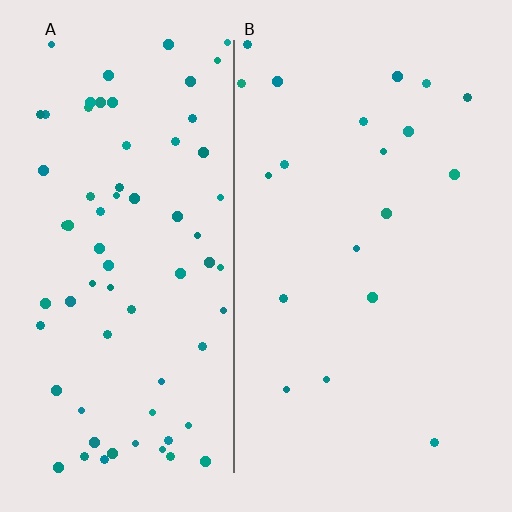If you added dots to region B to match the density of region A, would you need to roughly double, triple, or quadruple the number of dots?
Approximately quadruple.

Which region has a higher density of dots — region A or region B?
A (the left).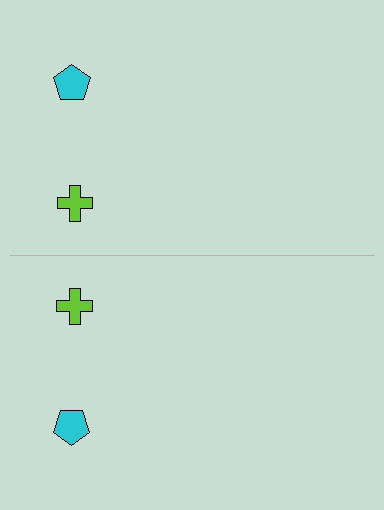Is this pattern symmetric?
Yes, this pattern has bilateral (reflection) symmetry.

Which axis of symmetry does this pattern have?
The pattern has a horizontal axis of symmetry running through the center of the image.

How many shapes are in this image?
There are 4 shapes in this image.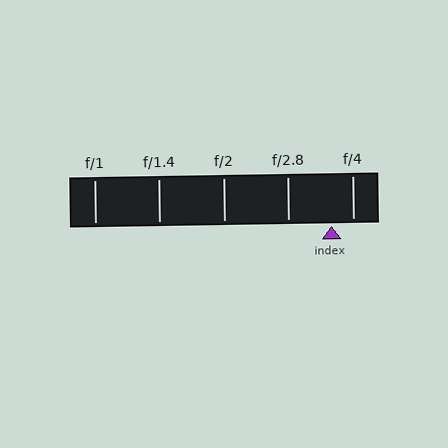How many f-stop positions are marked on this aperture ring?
There are 5 f-stop positions marked.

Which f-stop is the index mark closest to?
The index mark is closest to f/4.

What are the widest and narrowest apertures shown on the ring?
The widest aperture shown is f/1 and the narrowest is f/4.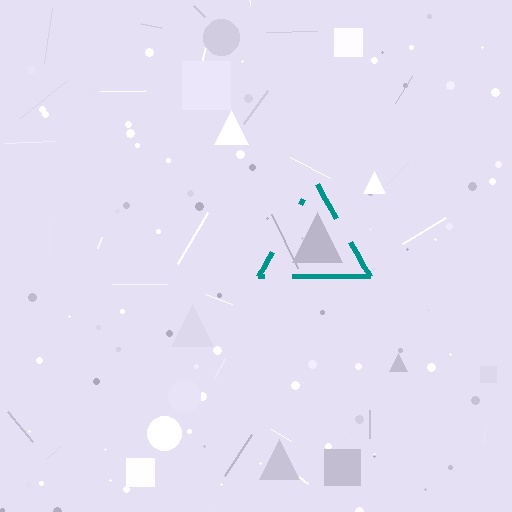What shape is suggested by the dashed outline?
The dashed outline suggests a triangle.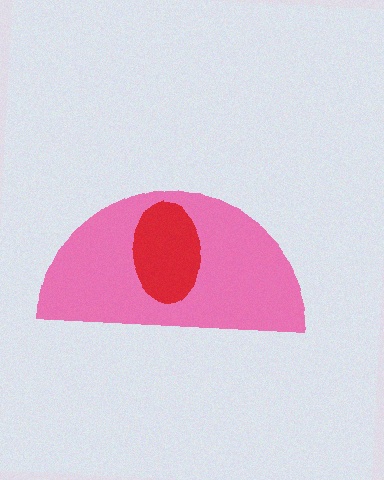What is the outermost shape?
The pink semicircle.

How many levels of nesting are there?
2.